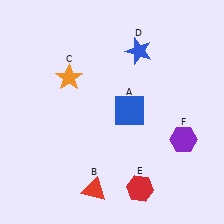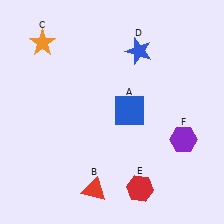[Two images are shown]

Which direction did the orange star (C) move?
The orange star (C) moved up.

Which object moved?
The orange star (C) moved up.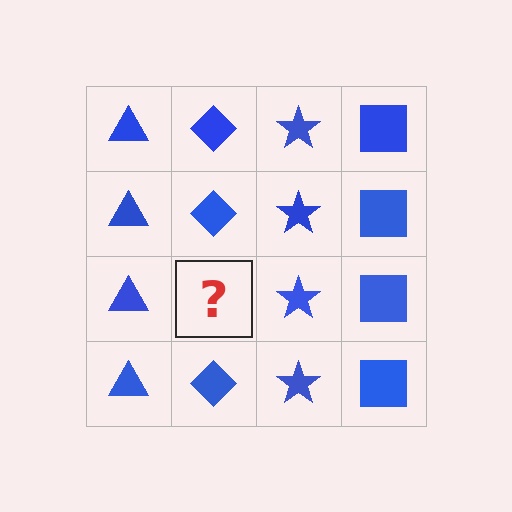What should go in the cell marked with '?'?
The missing cell should contain a blue diamond.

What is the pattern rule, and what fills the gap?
The rule is that each column has a consistent shape. The gap should be filled with a blue diamond.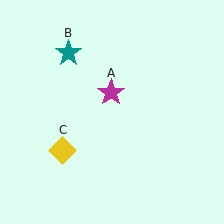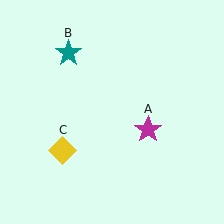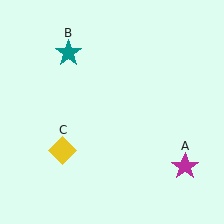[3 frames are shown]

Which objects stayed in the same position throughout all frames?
Teal star (object B) and yellow diamond (object C) remained stationary.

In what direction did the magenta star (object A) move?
The magenta star (object A) moved down and to the right.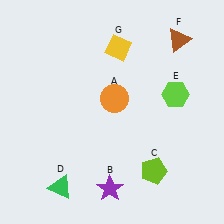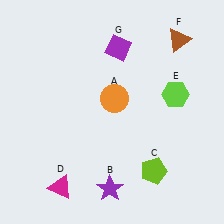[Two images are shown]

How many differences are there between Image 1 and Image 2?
There are 2 differences between the two images.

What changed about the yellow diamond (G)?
In Image 1, G is yellow. In Image 2, it changed to purple.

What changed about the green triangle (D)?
In Image 1, D is green. In Image 2, it changed to magenta.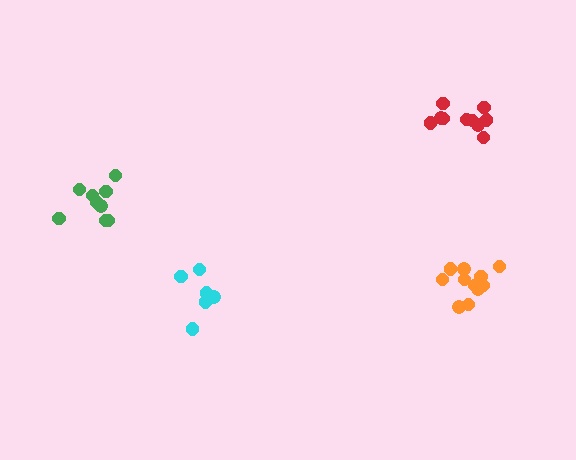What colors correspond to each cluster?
The clusters are colored: orange, red, cyan, green.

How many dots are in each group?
Group 1: 12 dots, Group 2: 10 dots, Group 3: 6 dots, Group 4: 9 dots (37 total).